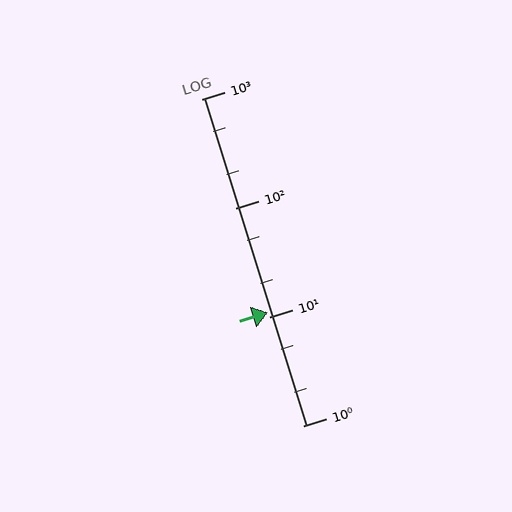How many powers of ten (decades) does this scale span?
The scale spans 3 decades, from 1 to 1000.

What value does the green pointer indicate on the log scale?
The pointer indicates approximately 11.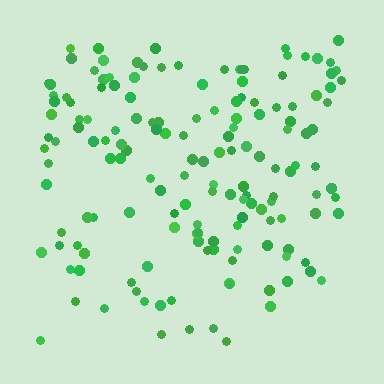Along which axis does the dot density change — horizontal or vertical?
Vertical.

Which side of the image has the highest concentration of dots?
The top.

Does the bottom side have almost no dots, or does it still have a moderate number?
Still a moderate number, just noticeably fewer than the top.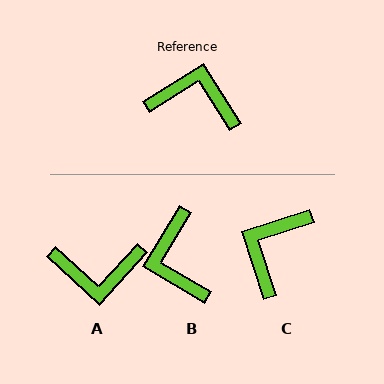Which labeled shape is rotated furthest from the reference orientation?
A, about 165 degrees away.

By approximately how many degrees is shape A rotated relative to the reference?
Approximately 165 degrees clockwise.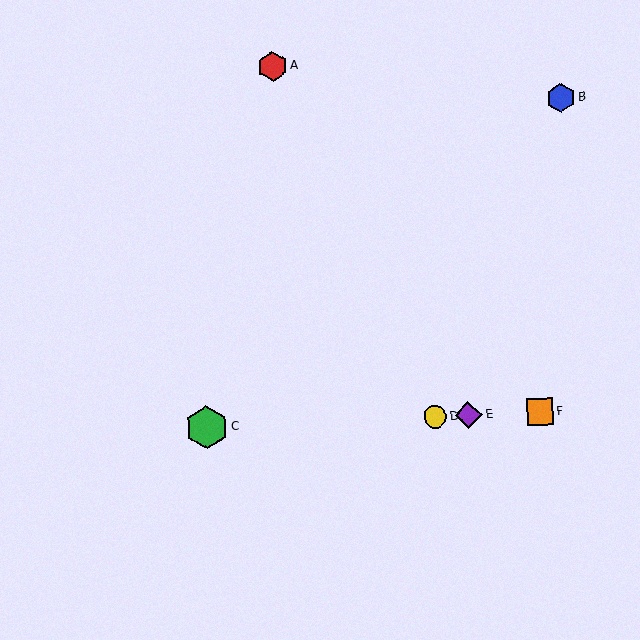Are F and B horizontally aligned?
No, F is at y≈412 and B is at y≈98.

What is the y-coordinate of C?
Object C is at y≈427.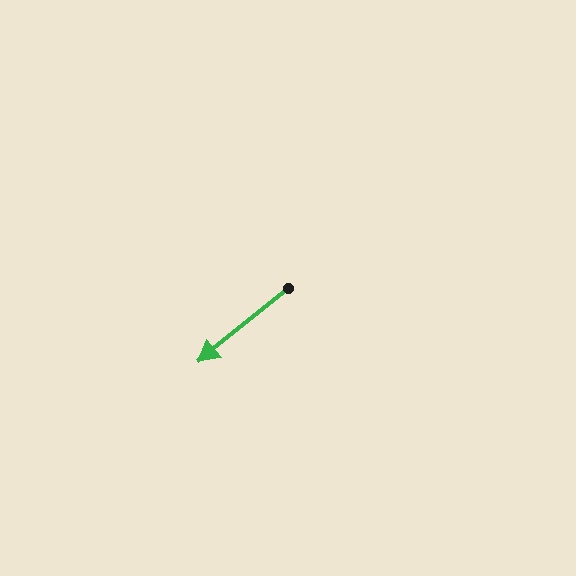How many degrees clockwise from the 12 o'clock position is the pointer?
Approximately 231 degrees.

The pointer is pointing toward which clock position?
Roughly 8 o'clock.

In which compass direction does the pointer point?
Southwest.